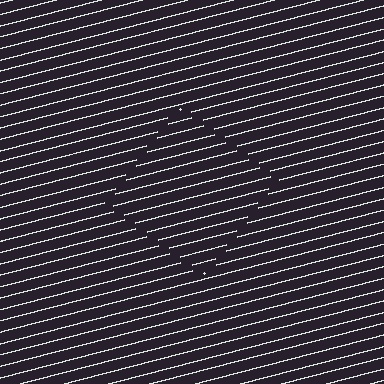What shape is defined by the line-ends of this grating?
An illusory square. The interior of the shape contains the same grating, shifted by half a period — the contour is defined by the phase discontinuity where line-ends from the inner and outer gratings abut.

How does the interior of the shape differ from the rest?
The interior of the shape contains the same grating, shifted by half a period — the contour is defined by the phase discontinuity where line-ends from the inner and outer gratings abut.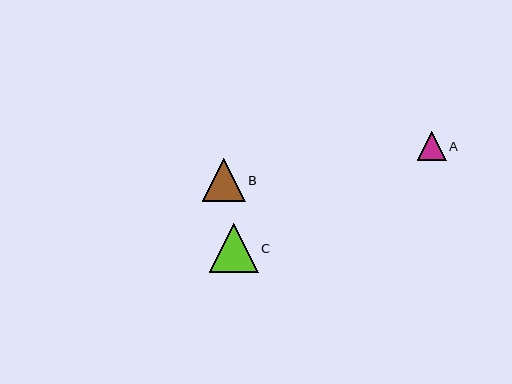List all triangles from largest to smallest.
From largest to smallest: C, B, A.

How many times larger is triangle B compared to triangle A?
Triangle B is approximately 1.5 times the size of triangle A.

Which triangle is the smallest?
Triangle A is the smallest with a size of approximately 29 pixels.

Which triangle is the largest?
Triangle C is the largest with a size of approximately 49 pixels.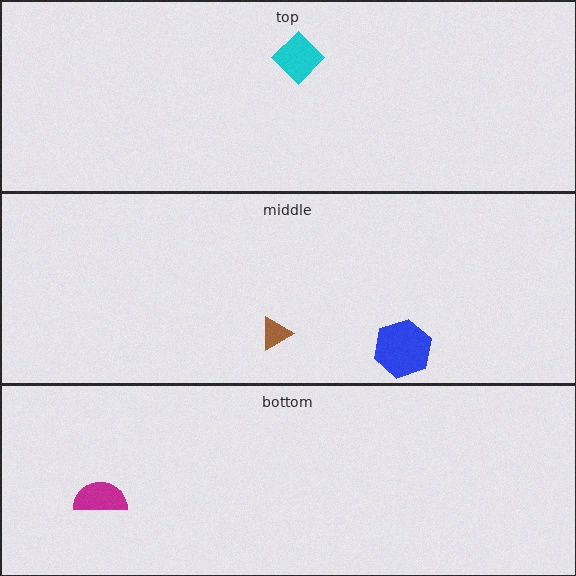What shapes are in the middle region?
The blue hexagon, the brown triangle.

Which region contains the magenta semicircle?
The bottom region.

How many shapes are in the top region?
1.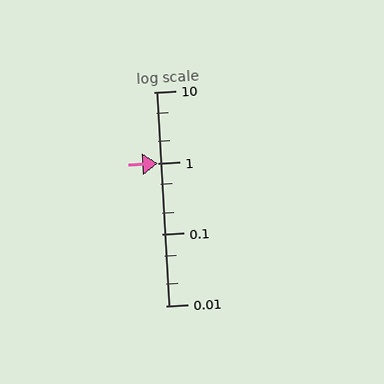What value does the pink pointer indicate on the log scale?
The pointer indicates approximately 1.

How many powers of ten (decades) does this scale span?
The scale spans 3 decades, from 0.01 to 10.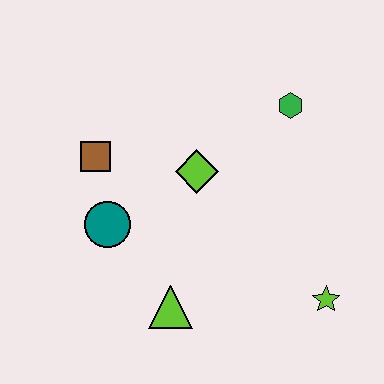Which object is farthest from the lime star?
The brown square is farthest from the lime star.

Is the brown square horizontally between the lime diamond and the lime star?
No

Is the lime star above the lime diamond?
No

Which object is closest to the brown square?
The teal circle is closest to the brown square.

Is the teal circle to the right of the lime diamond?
No